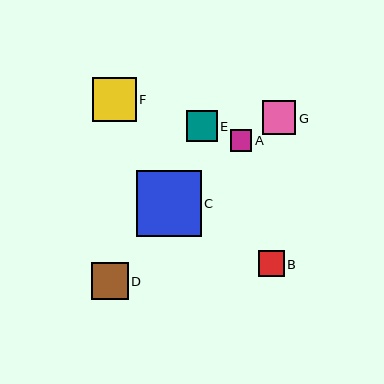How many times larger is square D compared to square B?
Square D is approximately 1.4 times the size of square B.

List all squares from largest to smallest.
From largest to smallest: C, F, D, G, E, B, A.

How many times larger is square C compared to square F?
Square C is approximately 1.5 times the size of square F.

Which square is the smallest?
Square A is the smallest with a size of approximately 21 pixels.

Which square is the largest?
Square C is the largest with a size of approximately 65 pixels.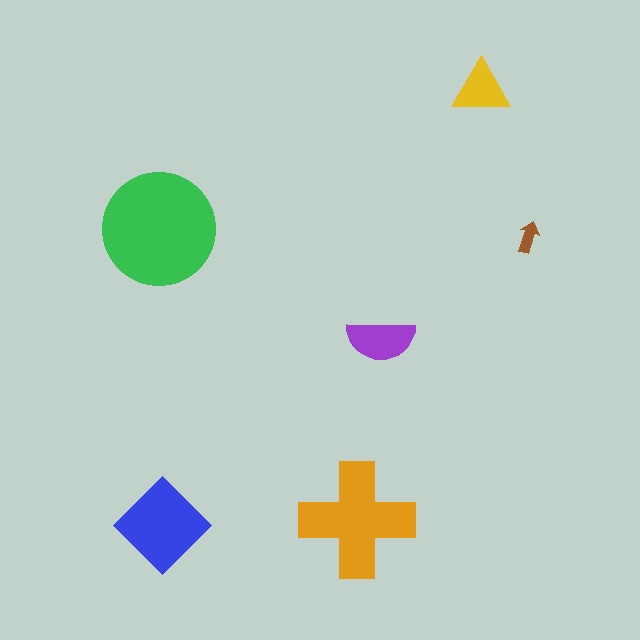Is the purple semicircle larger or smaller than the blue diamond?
Smaller.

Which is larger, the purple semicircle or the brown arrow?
The purple semicircle.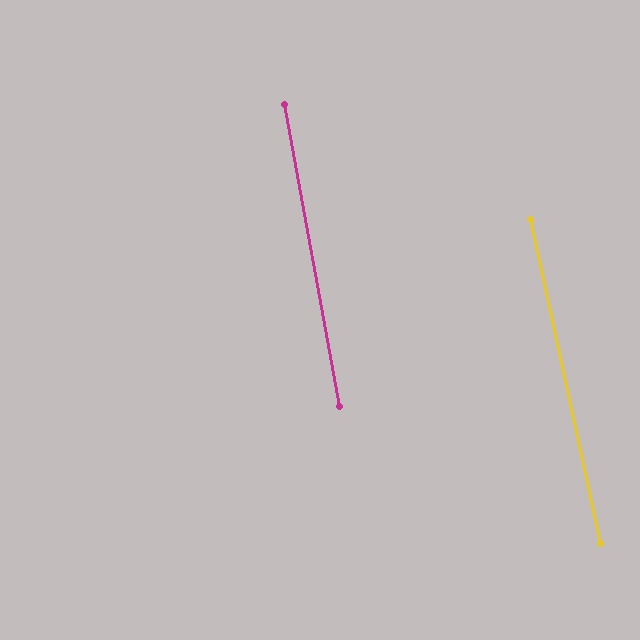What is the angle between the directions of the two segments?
Approximately 2 degrees.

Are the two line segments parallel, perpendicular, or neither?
Parallel — their directions differ by only 1.8°.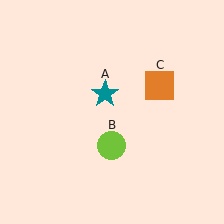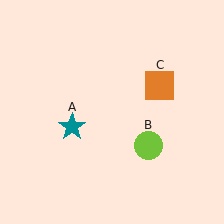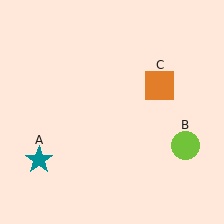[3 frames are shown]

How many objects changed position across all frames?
2 objects changed position: teal star (object A), lime circle (object B).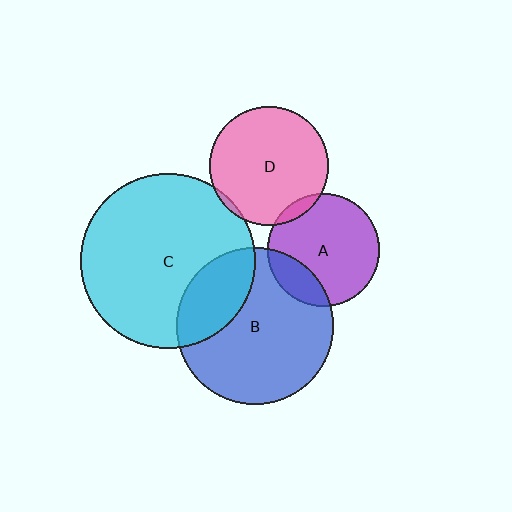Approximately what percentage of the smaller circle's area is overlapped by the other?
Approximately 5%.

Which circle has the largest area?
Circle C (cyan).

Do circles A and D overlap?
Yes.